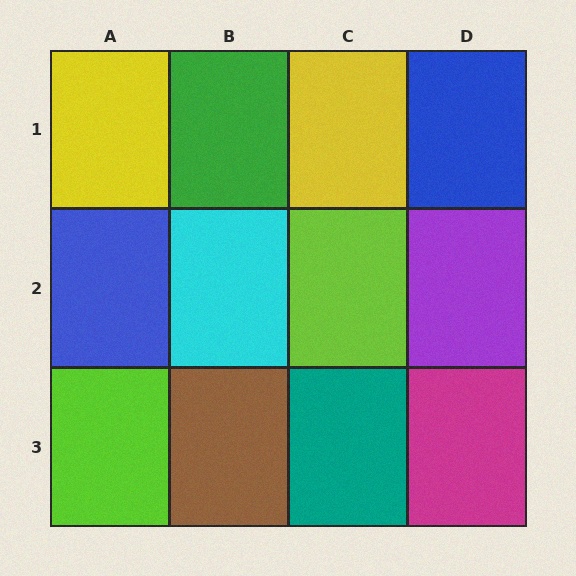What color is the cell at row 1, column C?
Yellow.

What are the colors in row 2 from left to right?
Blue, cyan, lime, purple.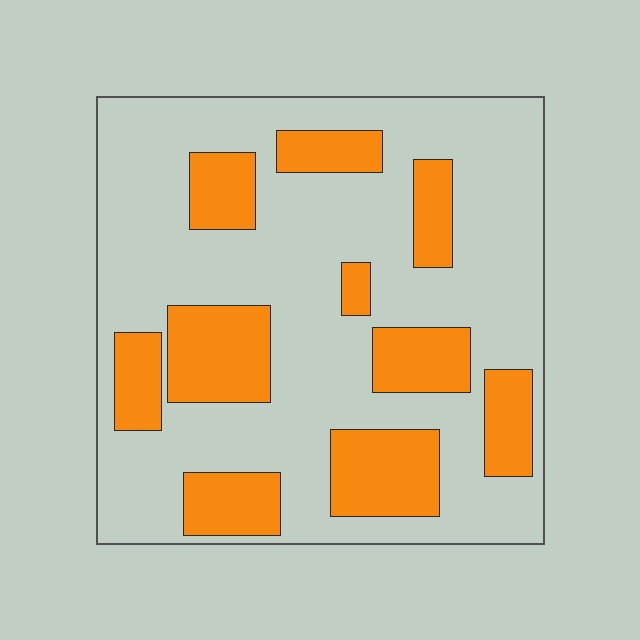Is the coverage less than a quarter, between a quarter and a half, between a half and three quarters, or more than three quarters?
Between a quarter and a half.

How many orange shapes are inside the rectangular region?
10.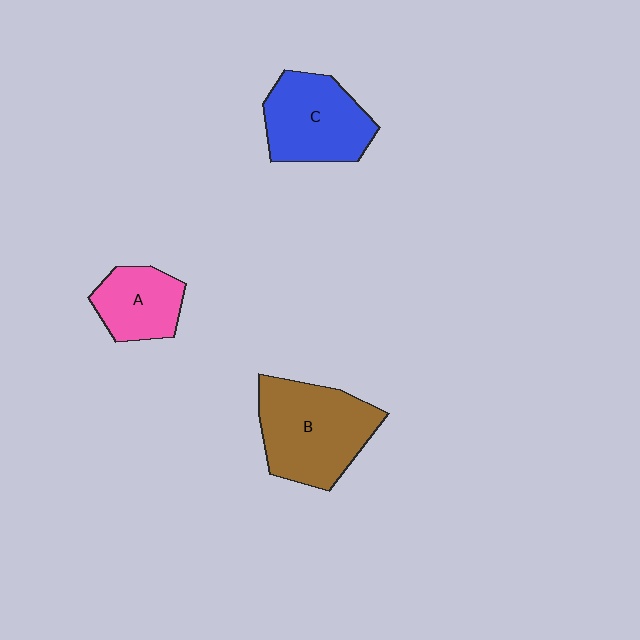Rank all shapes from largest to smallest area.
From largest to smallest: B (brown), C (blue), A (pink).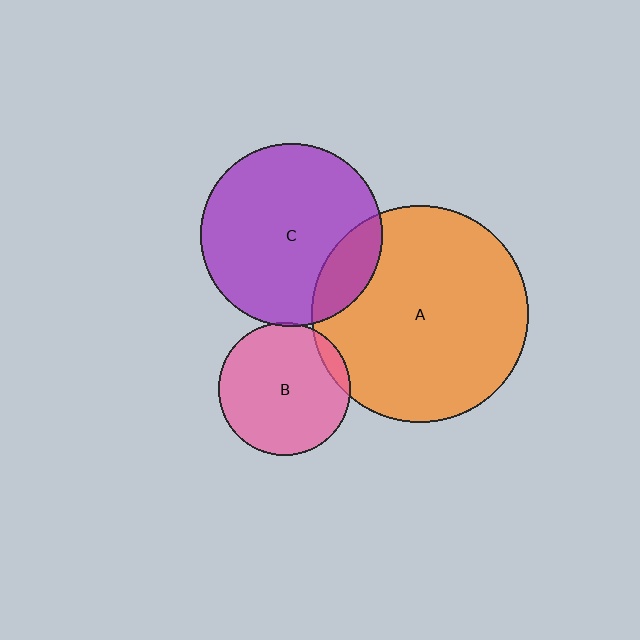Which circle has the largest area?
Circle A (orange).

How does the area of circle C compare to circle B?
Approximately 1.9 times.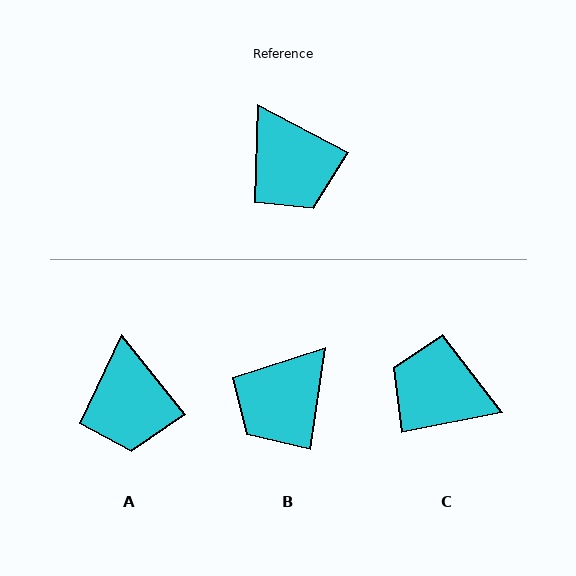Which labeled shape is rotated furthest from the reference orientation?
C, about 140 degrees away.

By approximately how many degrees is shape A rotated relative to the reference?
Approximately 23 degrees clockwise.